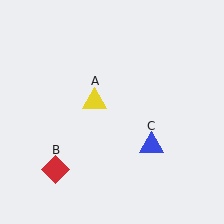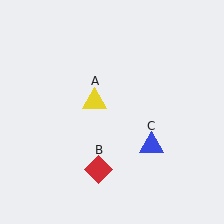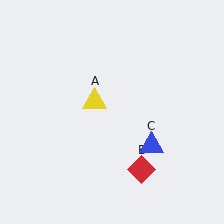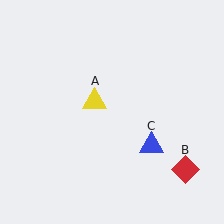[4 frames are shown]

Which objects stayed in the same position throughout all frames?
Yellow triangle (object A) and blue triangle (object C) remained stationary.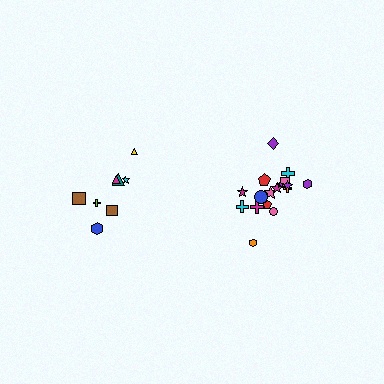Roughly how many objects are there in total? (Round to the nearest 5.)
Roughly 25 objects in total.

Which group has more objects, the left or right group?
The right group.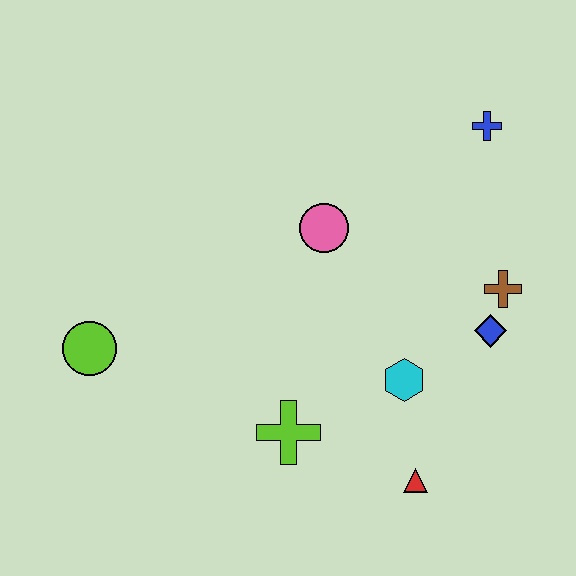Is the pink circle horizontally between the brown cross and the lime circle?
Yes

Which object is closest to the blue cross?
The brown cross is closest to the blue cross.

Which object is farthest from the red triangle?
The blue cross is farthest from the red triangle.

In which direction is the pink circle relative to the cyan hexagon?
The pink circle is above the cyan hexagon.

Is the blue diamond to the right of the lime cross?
Yes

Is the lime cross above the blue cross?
No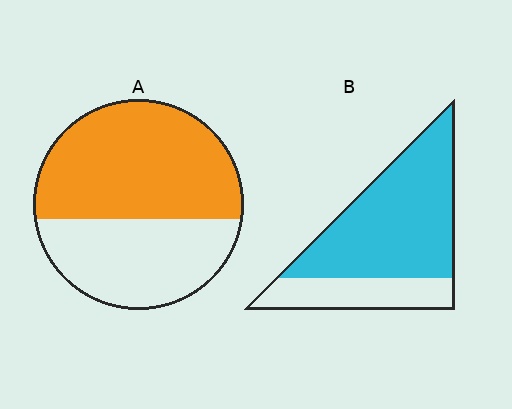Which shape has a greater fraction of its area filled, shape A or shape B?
Shape B.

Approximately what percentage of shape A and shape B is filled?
A is approximately 60% and B is approximately 70%.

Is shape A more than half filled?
Yes.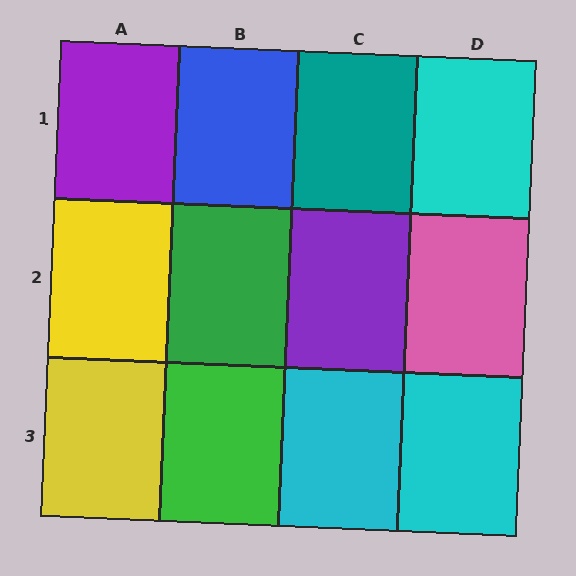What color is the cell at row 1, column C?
Teal.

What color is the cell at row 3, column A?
Yellow.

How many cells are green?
2 cells are green.